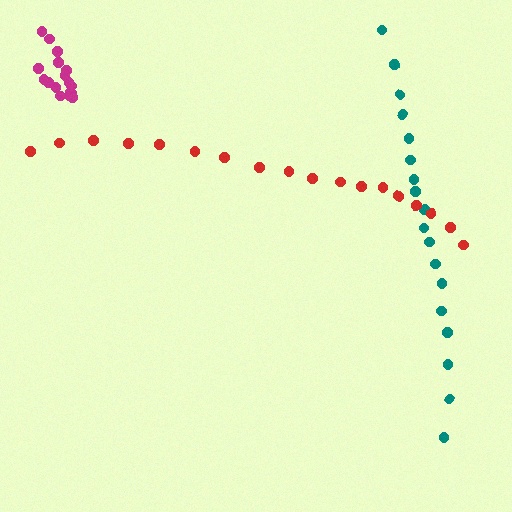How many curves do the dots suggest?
There are 3 distinct paths.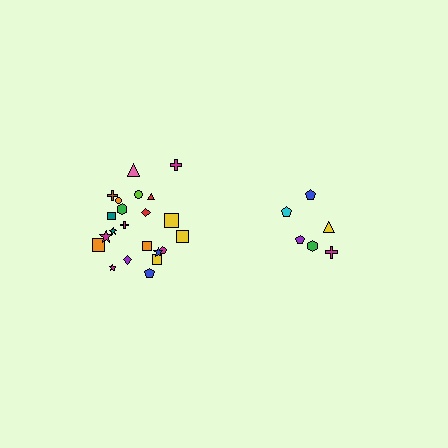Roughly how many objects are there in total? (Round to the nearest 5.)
Roughly 30 objects in total.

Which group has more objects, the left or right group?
The left group.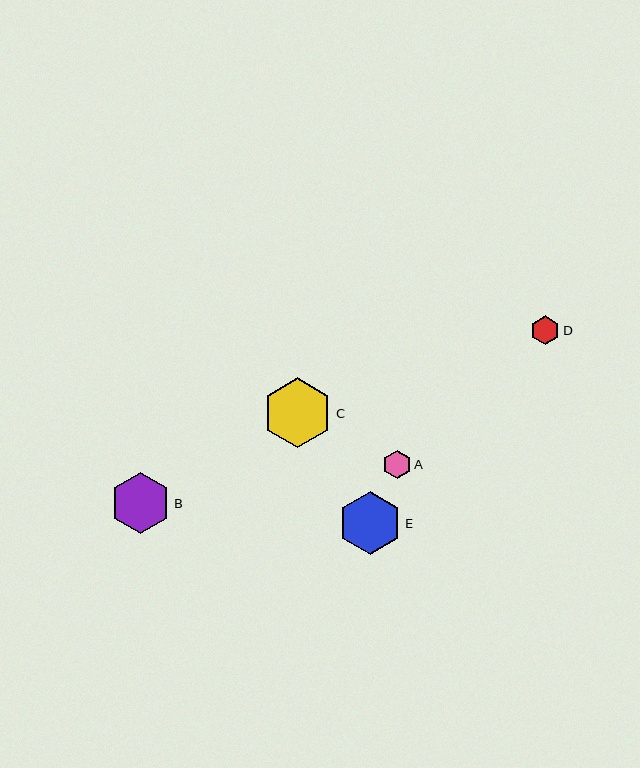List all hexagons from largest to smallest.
From largest to smallest: C, E, B, D, A.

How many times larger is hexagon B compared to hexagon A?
Hexagon B is approximately 2.1 times the size of hexagon A.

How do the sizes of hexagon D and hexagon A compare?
Hexagon D and hexagon A are approximately the same size.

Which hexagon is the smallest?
Hexagon A is the smallest with a size of approximately 29 pixels.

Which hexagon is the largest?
Hexagon C is the largest with a size of approximately 70 pixels.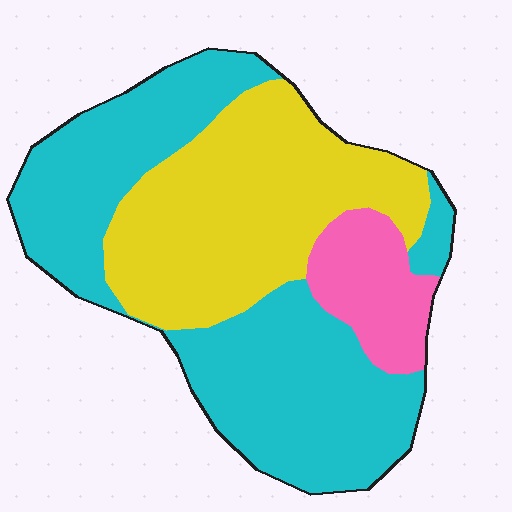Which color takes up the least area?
Pink, at roughly 10%.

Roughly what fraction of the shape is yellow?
Yellow takes up about three eighths (3/8) of the shape.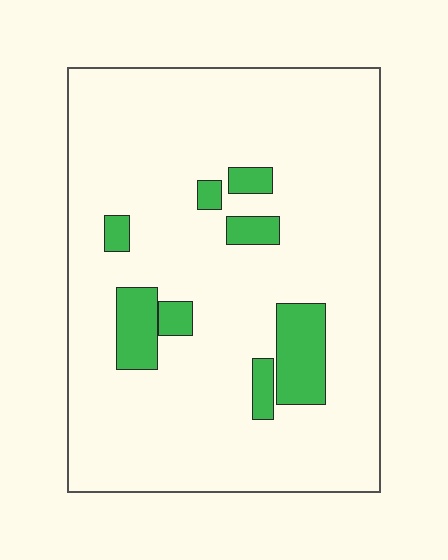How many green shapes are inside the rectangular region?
8.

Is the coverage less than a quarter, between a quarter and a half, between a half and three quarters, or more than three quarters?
Less than a quarter.